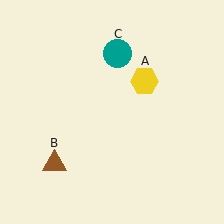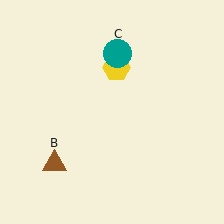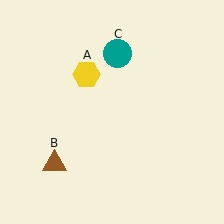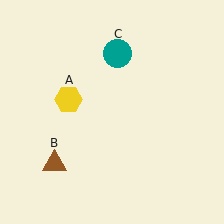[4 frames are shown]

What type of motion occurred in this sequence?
The yellow hexagon (object A) rotated counterclockwise around the center of the scene.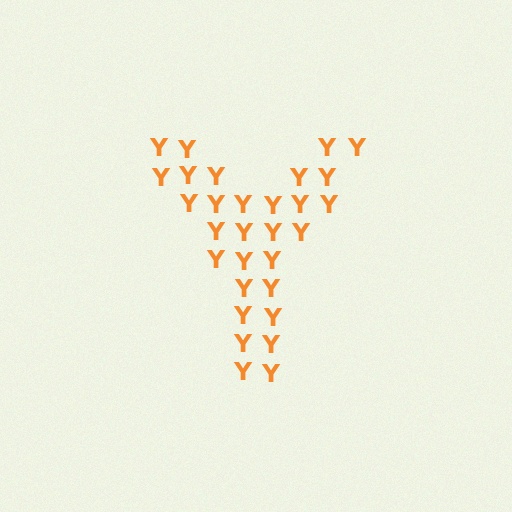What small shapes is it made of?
It is made of small letter Y's.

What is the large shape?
The large shape is the letter Y.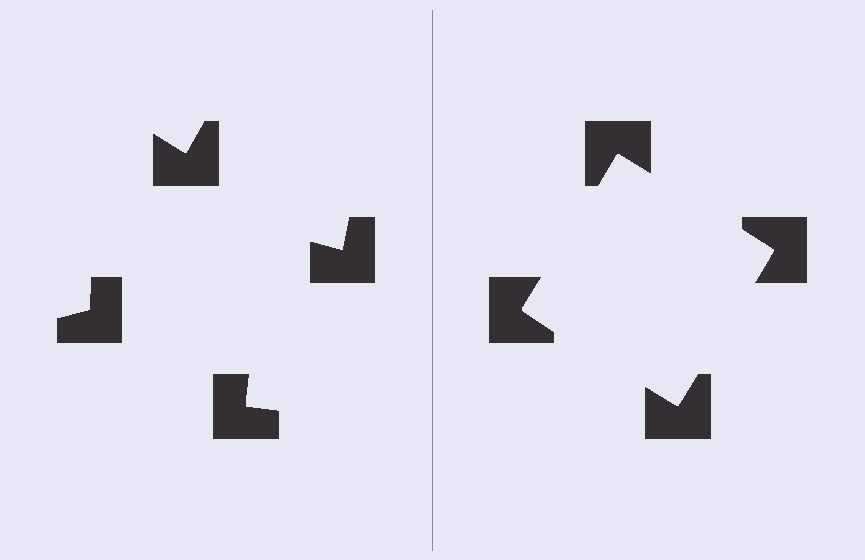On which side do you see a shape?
An illusory square appears on the right side. On the left side the wedge cuts are rotated, so no coherent shape forms.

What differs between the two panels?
The notched squares are positioned identically on both sides; only the wedge orientations differ. On the right they align to a square; on the left they are misaligned.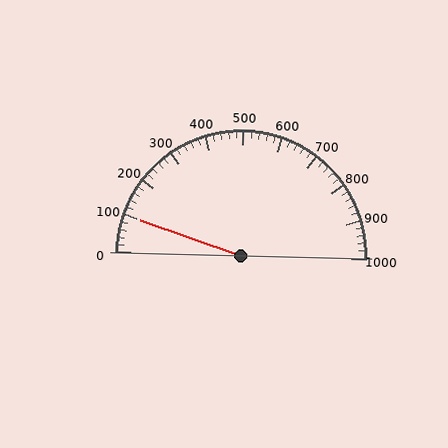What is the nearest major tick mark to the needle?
The nearest major tick mark is 100.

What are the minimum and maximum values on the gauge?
The gauge ranges from 0 to 1000.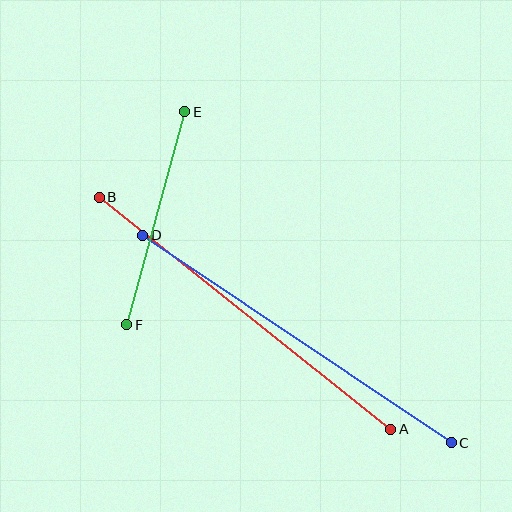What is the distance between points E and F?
The distance is approximately 221 pixels.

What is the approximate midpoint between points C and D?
The midpoint is at approximately (297, 339) pixels.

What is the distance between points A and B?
The distance is approximately 373 pixels.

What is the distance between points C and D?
The distance is approximately 372 pixels.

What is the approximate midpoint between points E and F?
The midpoint is at approximately (156, 218) pixels.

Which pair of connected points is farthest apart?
Points A and B are farthest apart.